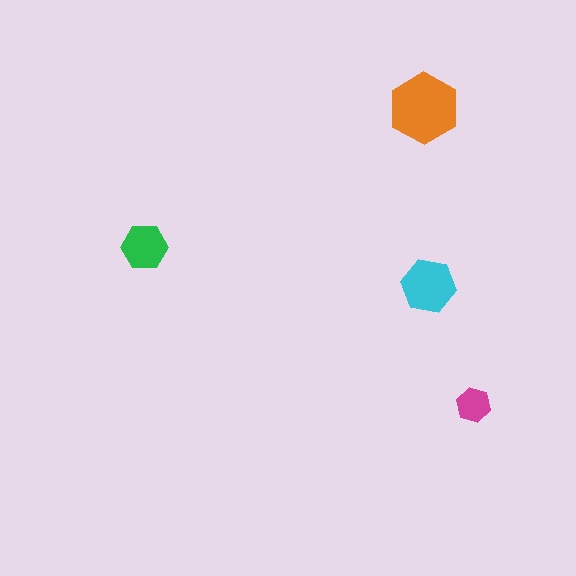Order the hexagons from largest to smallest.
the orange one, the cyan one, the green one, the magenta one.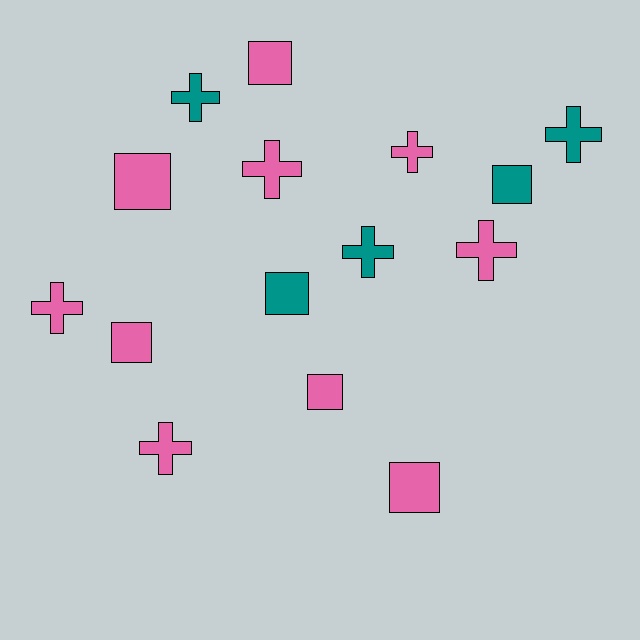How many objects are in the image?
There are 15 objects.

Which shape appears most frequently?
Cross, with 8 objects.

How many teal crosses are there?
There are 3 teal crosses.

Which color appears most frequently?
Pink, with 10 objects.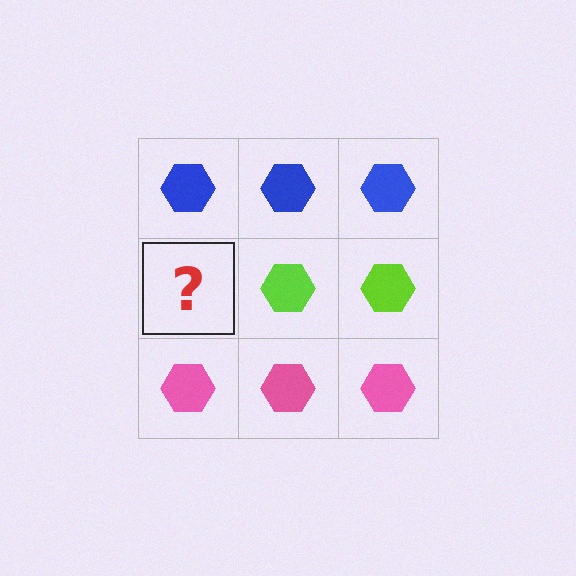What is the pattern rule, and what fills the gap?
The rule is that each row has a consistent color. The gap should be filled with a lime hexagon.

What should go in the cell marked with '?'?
The missing cell should contain a lime hexagon.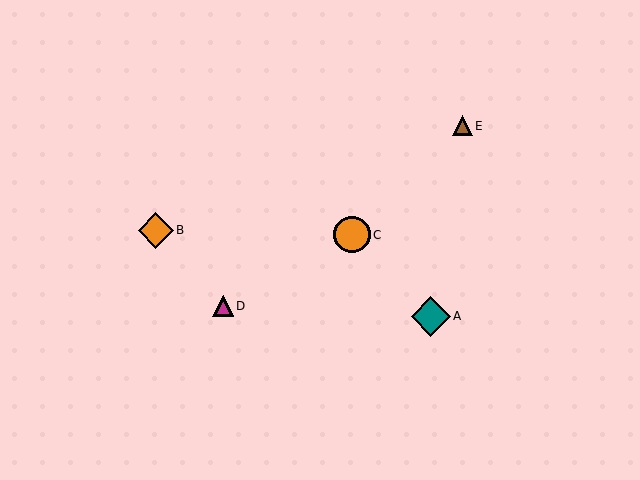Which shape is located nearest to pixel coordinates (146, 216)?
The orange diamond (labeled B) at (156, 230) is nearest to that location.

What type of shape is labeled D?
Shape D is a magenta triangle.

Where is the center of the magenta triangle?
The center of the magenta triangle is at (223, 306).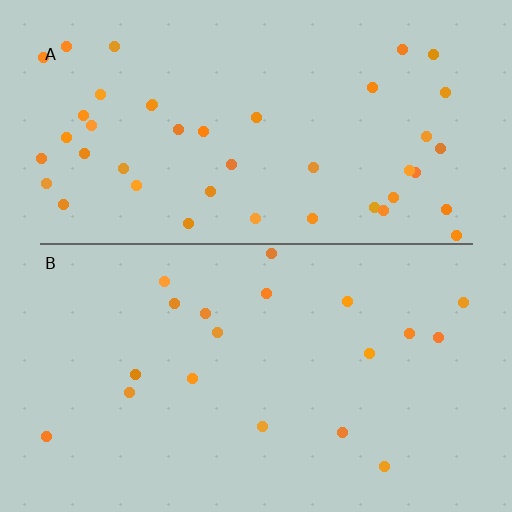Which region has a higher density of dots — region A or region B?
A (the top).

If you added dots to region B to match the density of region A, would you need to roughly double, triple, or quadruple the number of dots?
Approximately double.